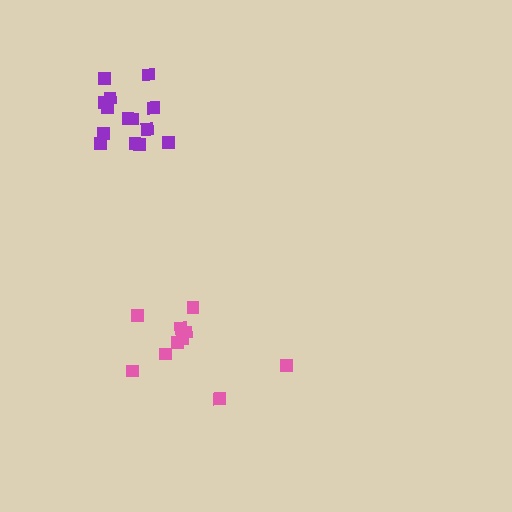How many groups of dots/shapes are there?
There are 2 groups.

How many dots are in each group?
Group 1: 14 dots, Group 2: 10 dots (24 total).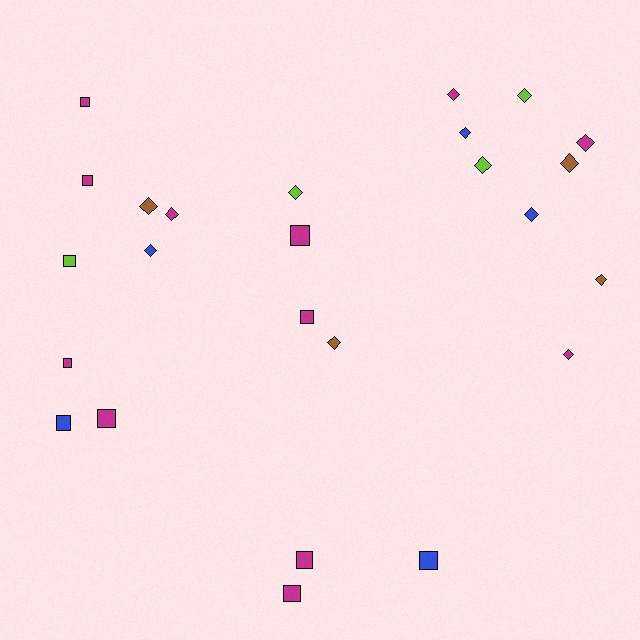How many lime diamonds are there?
There are 3 lime diamonds.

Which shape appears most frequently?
Diamond, with 14 objects.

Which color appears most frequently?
Magenta, with 12 objects.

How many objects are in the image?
There are 25 objects.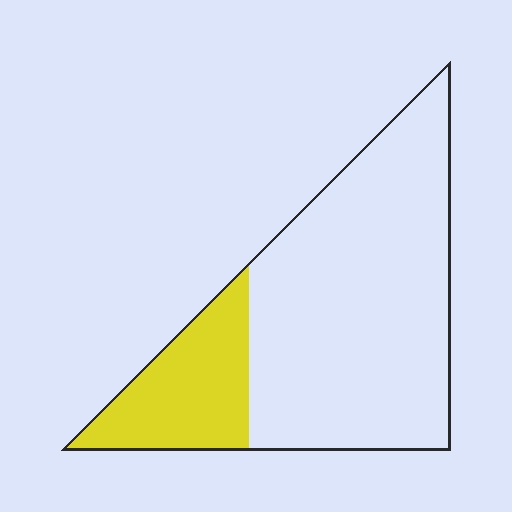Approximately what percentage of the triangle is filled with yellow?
Approximately 25%.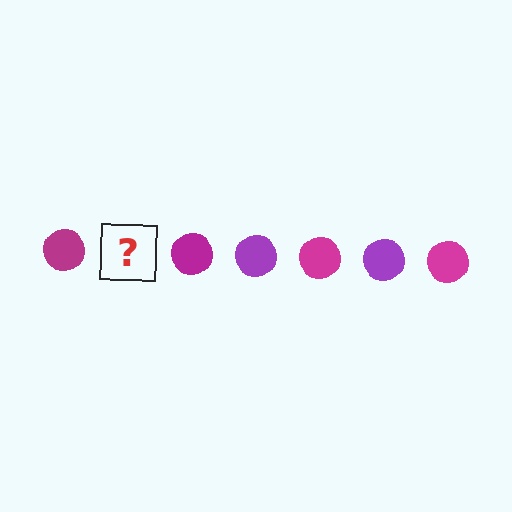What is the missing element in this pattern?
The missing element is a purple circle.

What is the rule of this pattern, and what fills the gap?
The rule is that the pattern cycles through magenta, purple circles. The gap should be filled with a purple circle.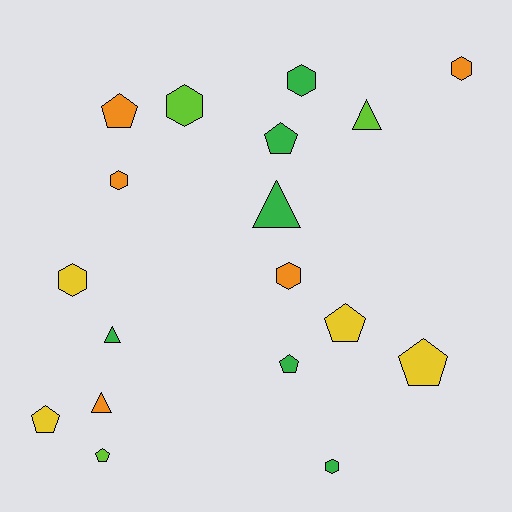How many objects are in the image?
There are 18 objects.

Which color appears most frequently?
Green, with 6 objects.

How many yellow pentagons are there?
There are 3 yellow pentagons.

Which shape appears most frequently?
Hexagon, with 7 objects.